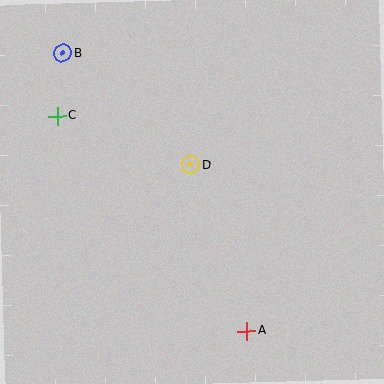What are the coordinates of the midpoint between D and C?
The midpoint between D and C is at (124, 140).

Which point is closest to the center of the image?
Point D at (191, 165) is closest to the center.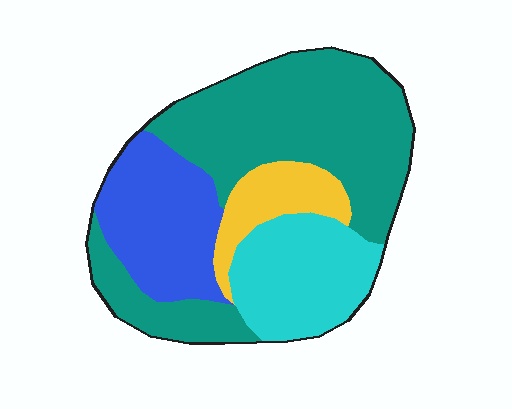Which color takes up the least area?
Yellow, at roughly 10%.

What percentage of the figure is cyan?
Cyan covers around 20% of the figure.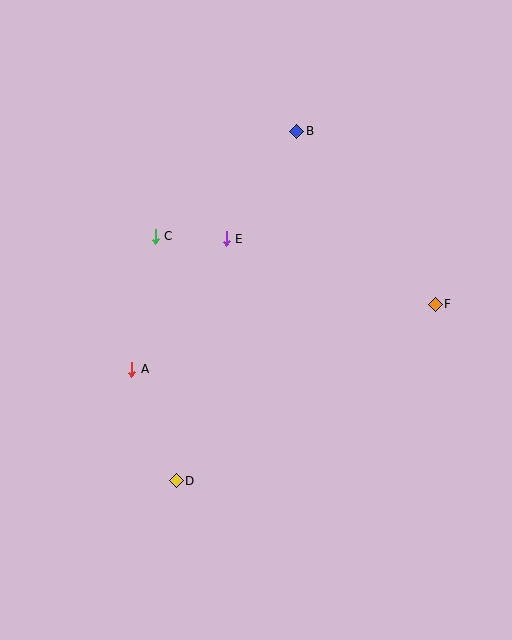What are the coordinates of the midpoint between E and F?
The midpoint between E and F is at (331, 271).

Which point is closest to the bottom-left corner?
Point D is closest to the bottom-left corner.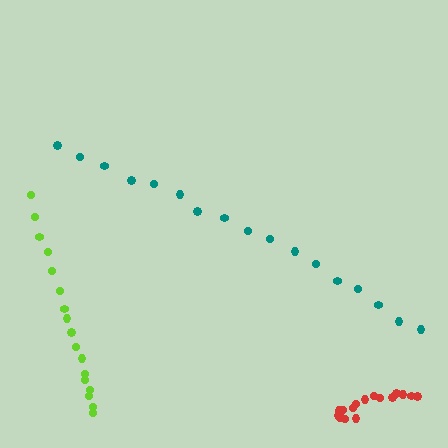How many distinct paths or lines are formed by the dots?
There are 3 distinct paths.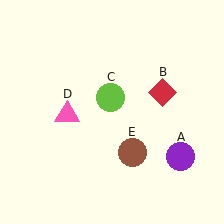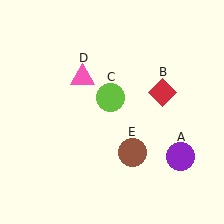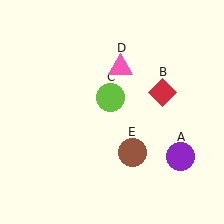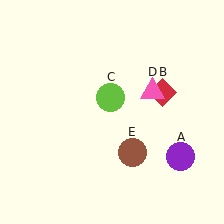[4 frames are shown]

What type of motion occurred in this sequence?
The pink triangle (object D) rotated clockwise around the center of the scene.